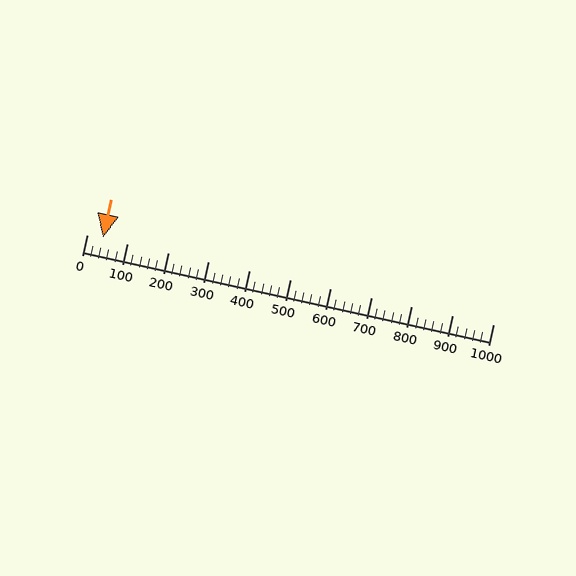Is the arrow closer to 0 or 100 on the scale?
The arrow is closer to 0.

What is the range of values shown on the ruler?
The ruler shows values from 0 to 1000.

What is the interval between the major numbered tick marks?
The major tick marks are spaced 100 units apart.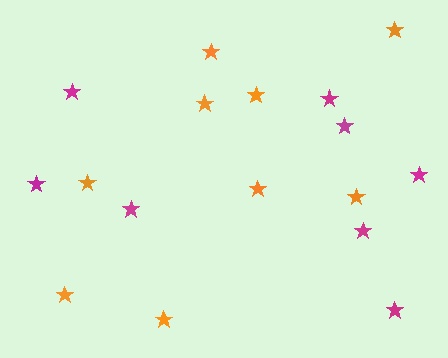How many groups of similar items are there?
There are 2 groups: one group of magenta stars (8) and one group of orange stars (9).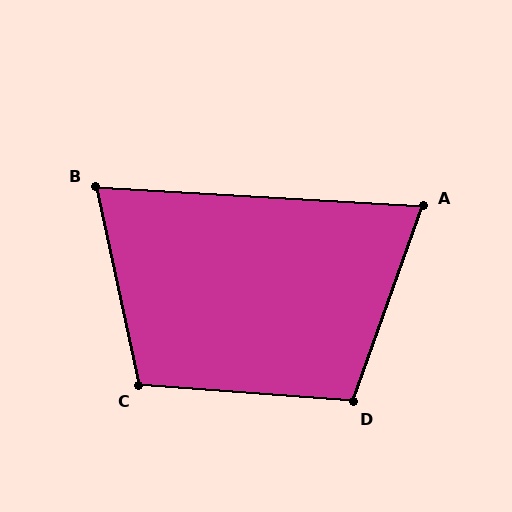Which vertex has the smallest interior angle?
A, at approximately 74 degrees.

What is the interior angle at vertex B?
Approximately 74 degrees (acute).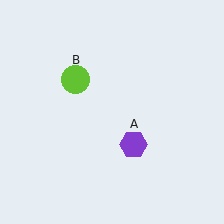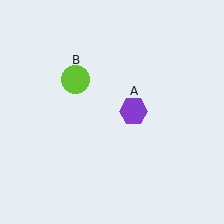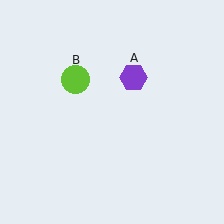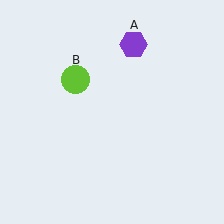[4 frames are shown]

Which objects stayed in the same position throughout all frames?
Lime circle (object B) remained stationary.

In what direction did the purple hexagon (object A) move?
The purple hexagon (object A) moved up.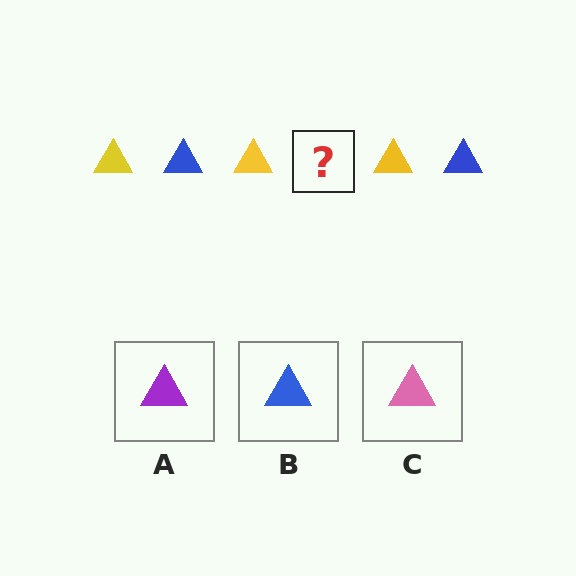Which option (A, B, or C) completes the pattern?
B.